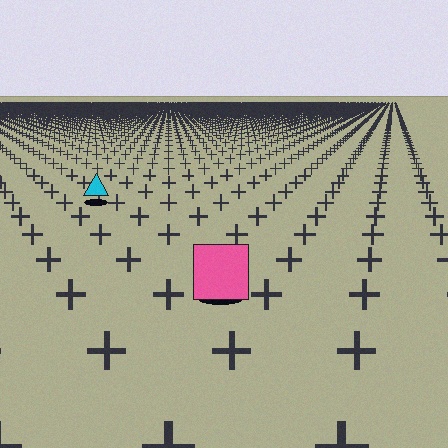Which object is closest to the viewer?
The pink square is closest. The texture marks near it are larger and more spread out.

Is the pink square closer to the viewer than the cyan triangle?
Yes. The pink square is closer — you can tell from the texture gradient: the ground texture is coarser near it.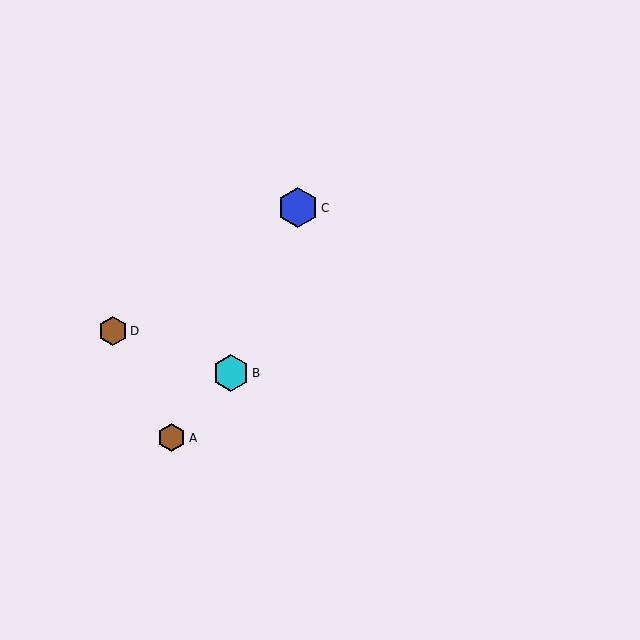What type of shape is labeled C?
Shape C is a blue hexagon.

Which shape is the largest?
The blue hexagon (labeled C) is the largest.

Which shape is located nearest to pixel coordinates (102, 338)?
The brown hexagon (labeled D) at (113, 331) is nearest to that location.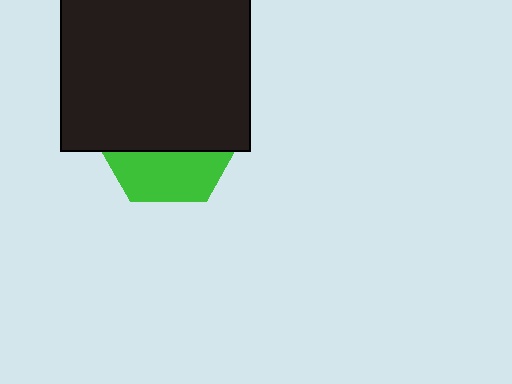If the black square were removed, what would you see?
You would see the complete green hexagon.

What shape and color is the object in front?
The object in front is a black square.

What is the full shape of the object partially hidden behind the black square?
The partially hidden object is a green hexagon.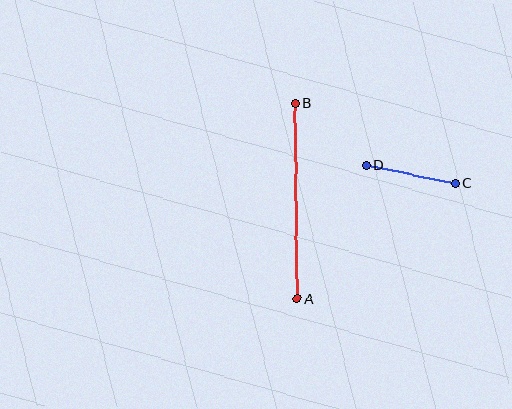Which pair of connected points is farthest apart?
Points A and B are farthest apart.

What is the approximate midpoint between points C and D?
The midpoint is at approximately (411, 174) pixels.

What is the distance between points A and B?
The distance is approximately 196 pixels.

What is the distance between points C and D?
The distance is approximately 92 pixels.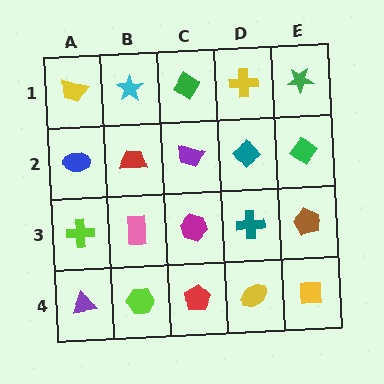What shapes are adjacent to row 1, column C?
A purple trapezoid (row 2, column C), a cyan star (row 1, column B), a yellow cross (row 1, column D).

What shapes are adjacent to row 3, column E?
A green diamond (row 2, column E), a yellow square (row 4, column E), a teal cross (row 3, column D).